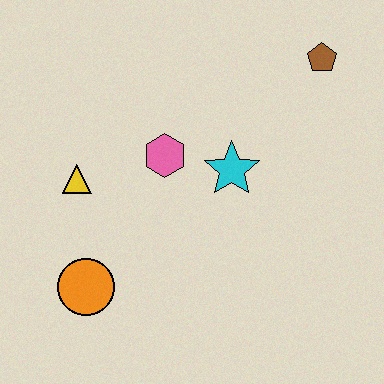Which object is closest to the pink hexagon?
The cyan star is closest to the pink hexagon.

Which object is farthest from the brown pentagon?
The orange circle is farthest from the brown pentagon.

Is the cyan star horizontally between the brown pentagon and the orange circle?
Yes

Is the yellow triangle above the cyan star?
No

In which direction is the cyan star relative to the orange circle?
The cyan star is to the right of the orange circle.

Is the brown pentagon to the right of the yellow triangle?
Yes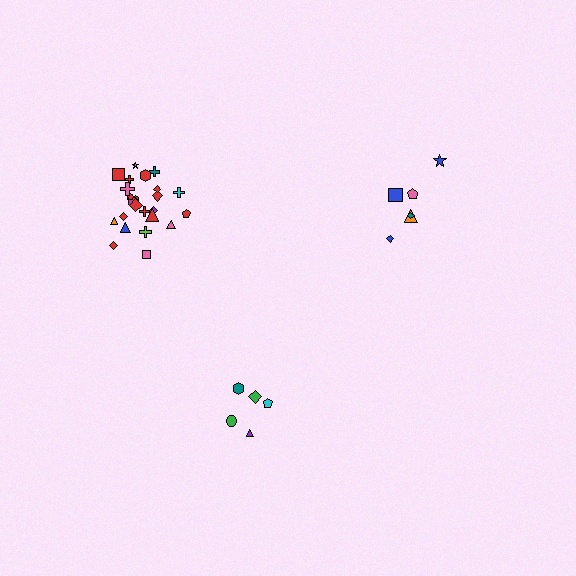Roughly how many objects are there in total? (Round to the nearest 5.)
Roughly 35 objects in total.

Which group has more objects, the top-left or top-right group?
The top-left group.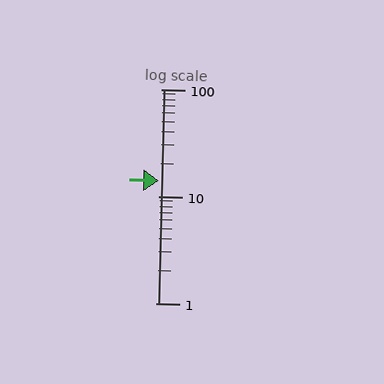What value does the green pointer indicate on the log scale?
The pointer indicates approximately 14.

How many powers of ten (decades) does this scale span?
The scale spans 2 decades, from 1 to 100.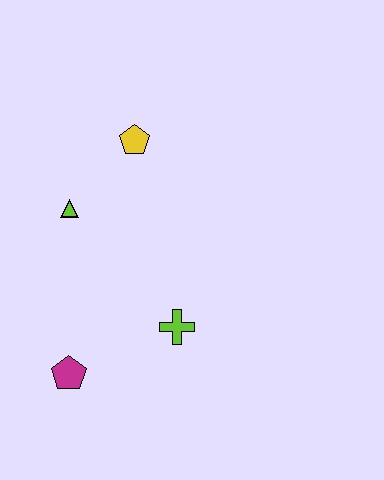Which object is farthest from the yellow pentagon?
The magenta pentagon is farthest from the yellow pentagon.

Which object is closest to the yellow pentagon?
The lime triangle is closest to the yellow pentagon.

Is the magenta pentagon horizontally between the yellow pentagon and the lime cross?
No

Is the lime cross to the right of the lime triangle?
Yes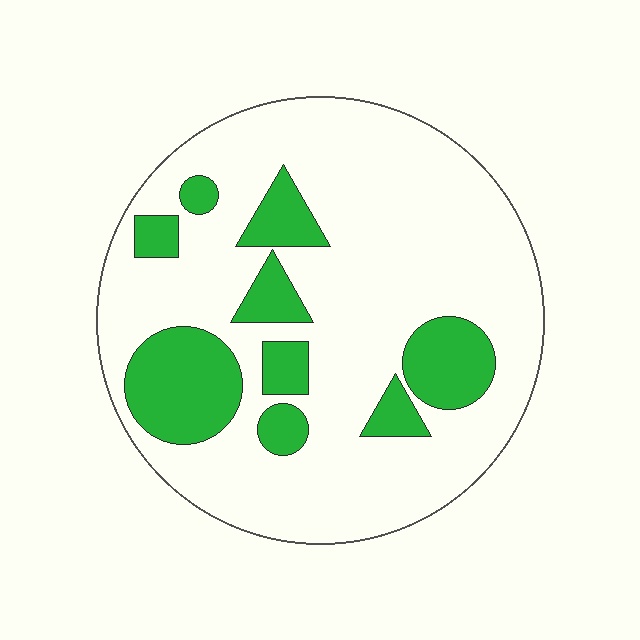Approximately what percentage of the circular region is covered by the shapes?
Approximately 20%.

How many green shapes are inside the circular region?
9.